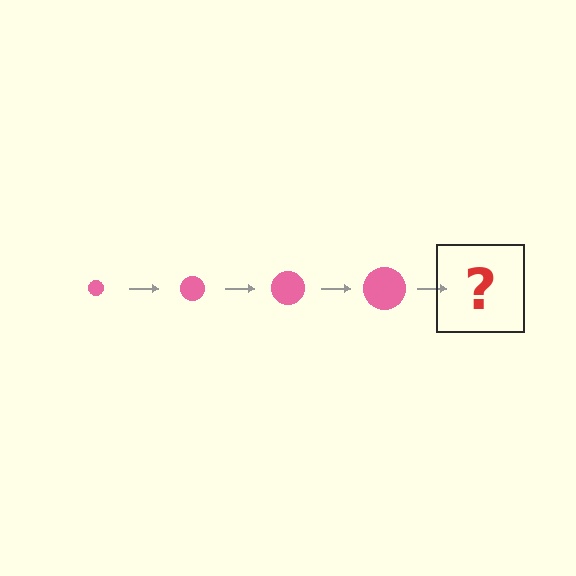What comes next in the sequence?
The next element should be a pink circle, larger than the previous one.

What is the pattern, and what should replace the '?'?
The pattern is that the circle gets progressively larger each step. The '?' should be a pink circle, larger than the previous one.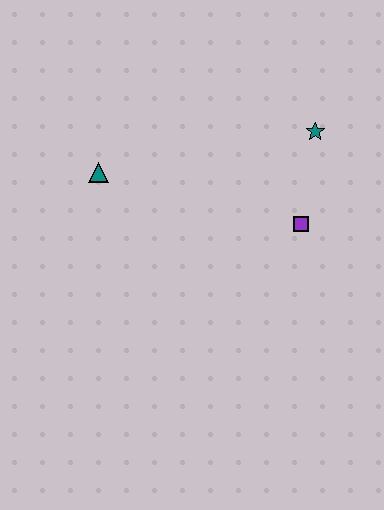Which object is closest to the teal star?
The purple square is closest to the teal star.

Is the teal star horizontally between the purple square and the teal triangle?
No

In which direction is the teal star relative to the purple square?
The teal star is above the purple square.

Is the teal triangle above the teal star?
No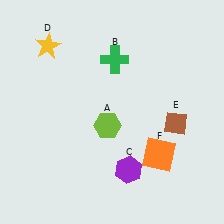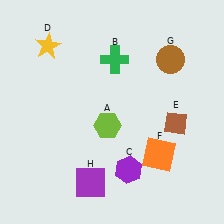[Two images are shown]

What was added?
A brown circle (G), a purple square (H) were added in Image 2.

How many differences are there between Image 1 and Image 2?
There are 2 differences between the two images.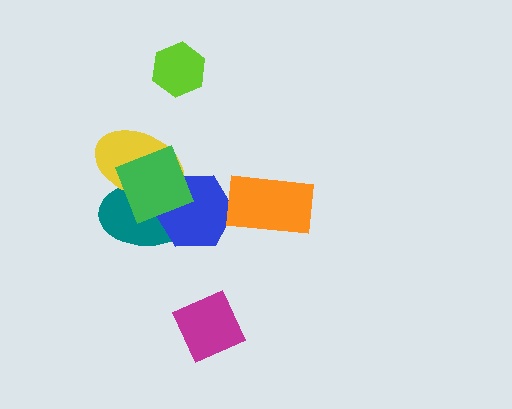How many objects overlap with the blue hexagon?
3 objects overlap with the blue hexagon.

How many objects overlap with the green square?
3 objects overlap with the green square.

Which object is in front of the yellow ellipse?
The green square is in front of the yellow ellipse.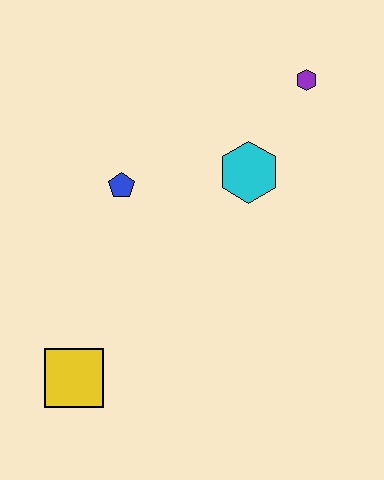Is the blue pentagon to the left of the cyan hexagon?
Yes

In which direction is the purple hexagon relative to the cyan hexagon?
The purple hexagon is above the cyan hexagon.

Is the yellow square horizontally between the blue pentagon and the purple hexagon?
No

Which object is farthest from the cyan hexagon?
The yellow square is farthest from the cyan hexagon.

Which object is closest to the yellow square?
The blue pentagon is closest to the yellow square.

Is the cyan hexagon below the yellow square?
No